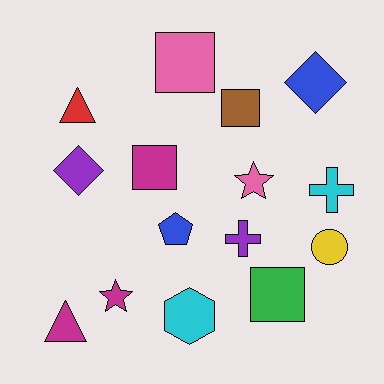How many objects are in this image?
There are 15 objects.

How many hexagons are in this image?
There is 1 hexagon.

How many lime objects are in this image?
There are no lime objects.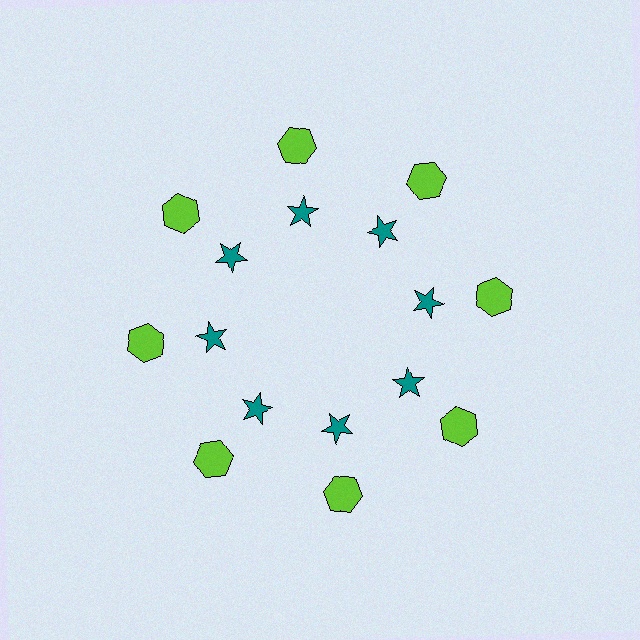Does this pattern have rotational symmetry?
Yes, this pattern has 8-fold rotational symmetry. It looks the same after rotating 45 degrees around the center.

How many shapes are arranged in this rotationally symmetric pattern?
There are 16 shapes, arranged in 8 groups of 2.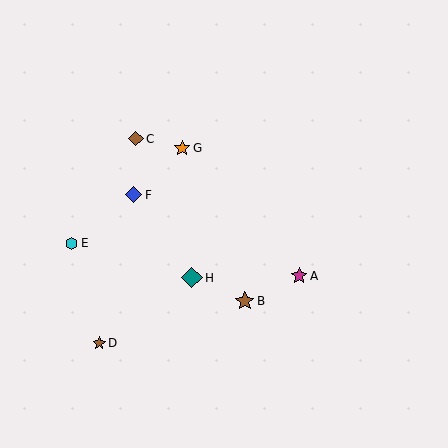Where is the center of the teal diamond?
The center of the teal diamond is at (192, 278).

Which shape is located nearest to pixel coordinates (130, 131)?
The brown diamond (labeled C) at (136, 139) is nearest to that location.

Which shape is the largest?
The teal diamond (labeled H) is the largest.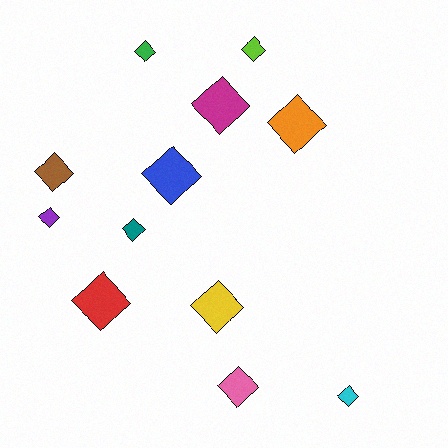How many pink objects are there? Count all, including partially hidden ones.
There is 1 pink object.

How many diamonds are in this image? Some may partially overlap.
There are 12 diamonds.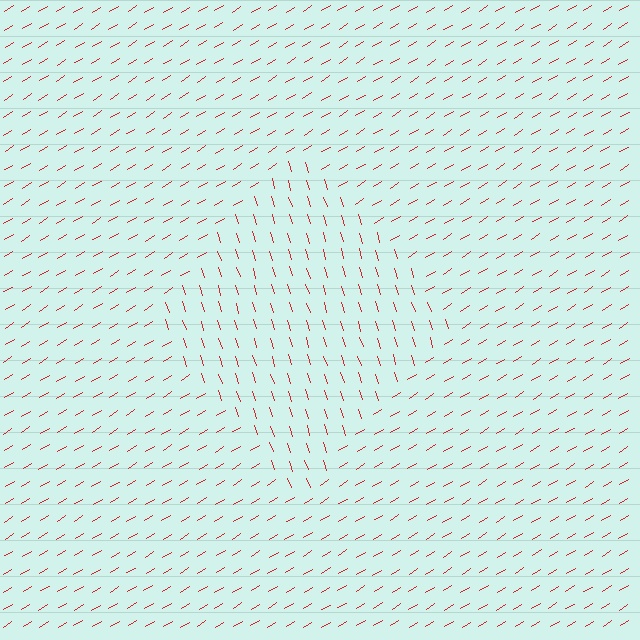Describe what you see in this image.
The image is filled with small red line segments. A diamond region in the image has lines oriented differently from the surrounding lines, creating a visible texture boundary.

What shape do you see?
I see a diamond.